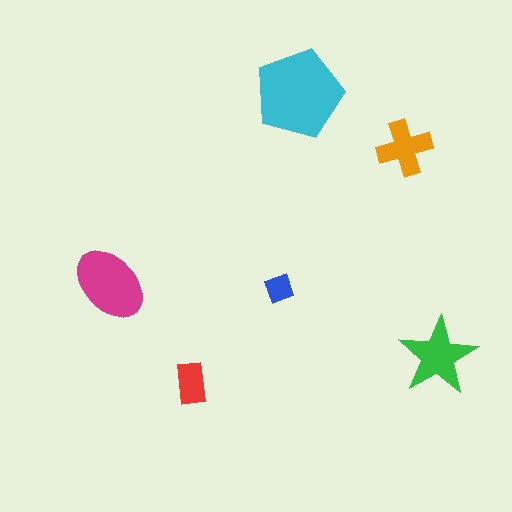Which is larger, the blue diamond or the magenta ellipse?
The magenta ellipse.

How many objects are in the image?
There are 6 objects in the image.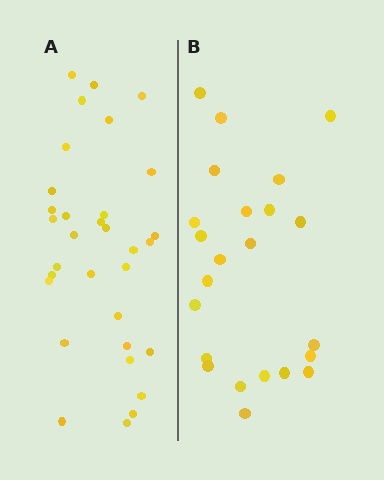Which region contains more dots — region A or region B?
Region A (the left region) has more dots.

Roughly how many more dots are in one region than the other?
Region A has roughly 8 or so more dots than region B.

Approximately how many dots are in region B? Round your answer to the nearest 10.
About 20 dots. (The exact count is 23, which rounds to 20.)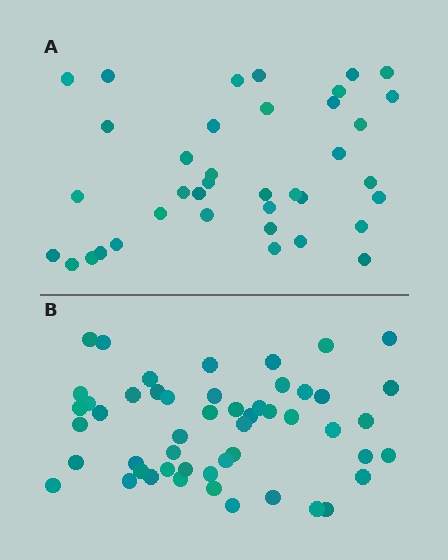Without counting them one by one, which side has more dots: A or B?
Region B (the bottom region) has more dots.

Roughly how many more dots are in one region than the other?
Region B has approximately 15 more dots than region A.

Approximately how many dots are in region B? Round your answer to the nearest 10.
About 50 dots. (The exact count is 51, which rounds to 50.)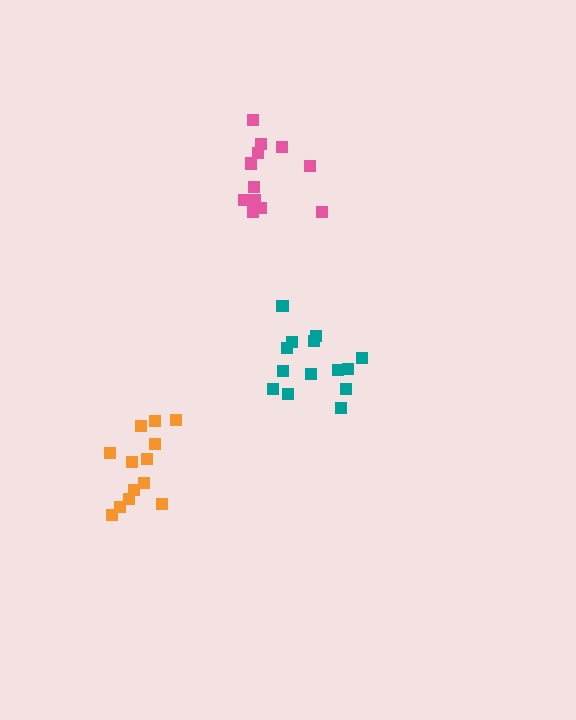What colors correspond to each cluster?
The clusters are colored: orange, pink, teal.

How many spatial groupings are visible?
There are 3 spatial groupings.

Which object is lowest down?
The orange cluster is bottommost.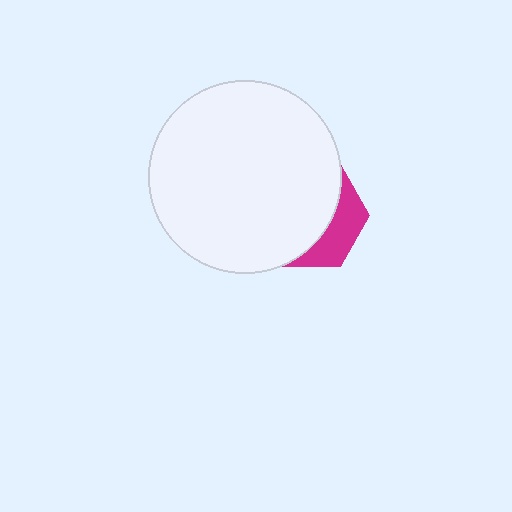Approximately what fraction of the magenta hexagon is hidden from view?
Roughly 68% of the magenta hexagon is hidden behind the white circle.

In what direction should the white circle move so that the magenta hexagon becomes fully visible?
The white circle should move left. That is the shortest direction to clear the overlap and leave the magenta hexagon fully visible.